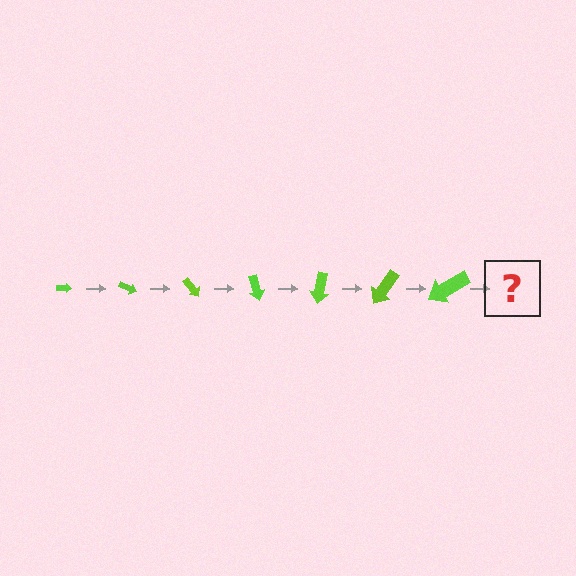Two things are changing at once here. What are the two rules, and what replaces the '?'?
The two rules are that the arrow grows larger each step and it rotates 25 degrees each step. The '?' should be an arrow, larger than the previous one and rotated 175 degrees from the start.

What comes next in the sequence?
The next element should be an arrow, larger than the previous one and rotated 175 degrees from the start.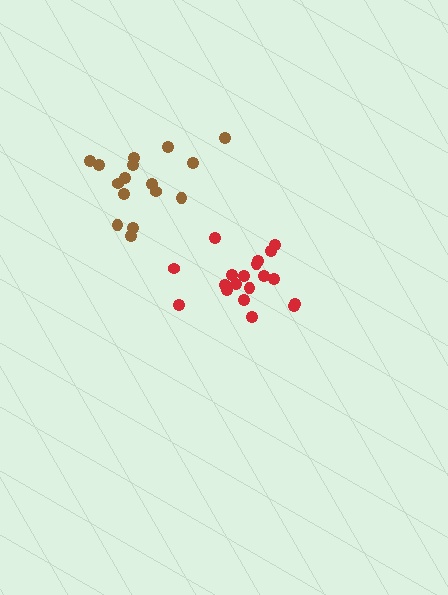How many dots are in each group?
Group 1: 19 dots, Group 2: 16 dots (35 total).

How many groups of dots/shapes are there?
There are 2 groups.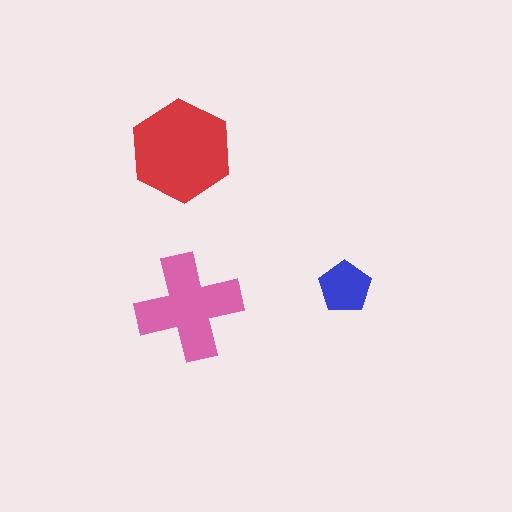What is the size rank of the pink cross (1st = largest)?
2nd.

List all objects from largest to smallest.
The red hexagon, the pink cross, the blue pentagon.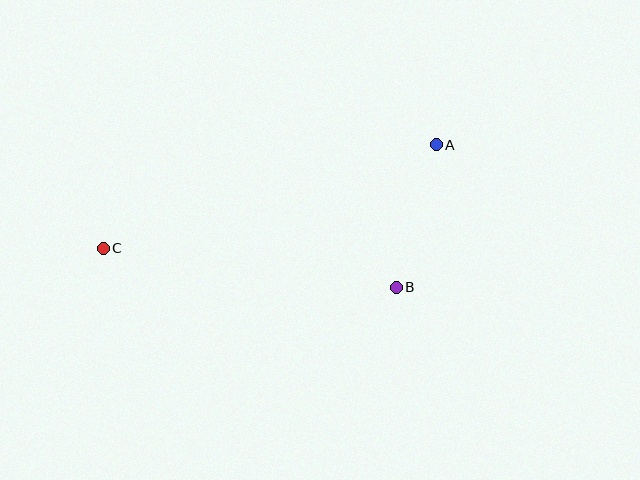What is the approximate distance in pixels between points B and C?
The distance between B and C is approximately 296 pixels.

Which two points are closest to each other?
Points A and B are closest to each other.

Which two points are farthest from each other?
Points A and C are farthest from each other.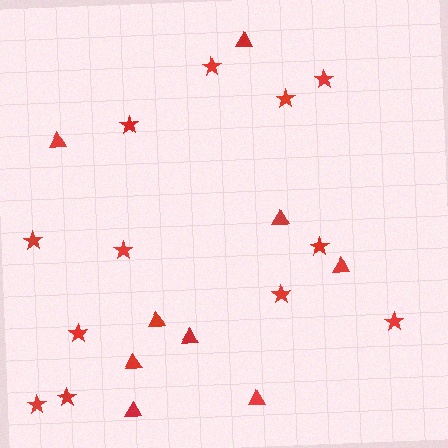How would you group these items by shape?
There are 2 groups: one group of stars (12) and one group of triangles (9).